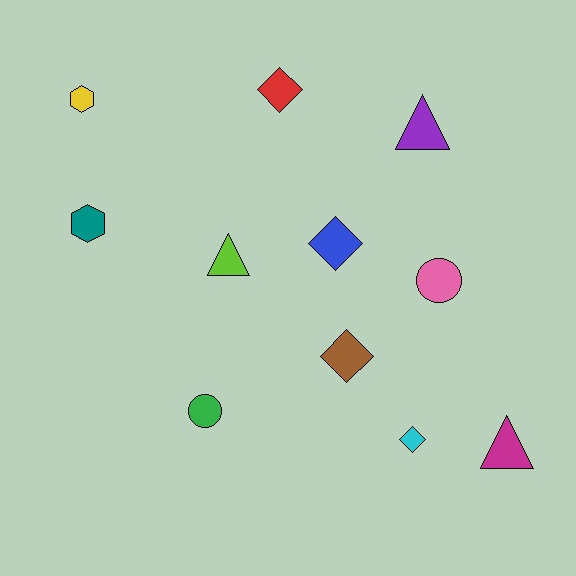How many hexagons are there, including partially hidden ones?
There are 2 hexagons.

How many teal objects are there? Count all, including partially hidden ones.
There is 1 teal object.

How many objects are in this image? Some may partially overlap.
There are 11 objects.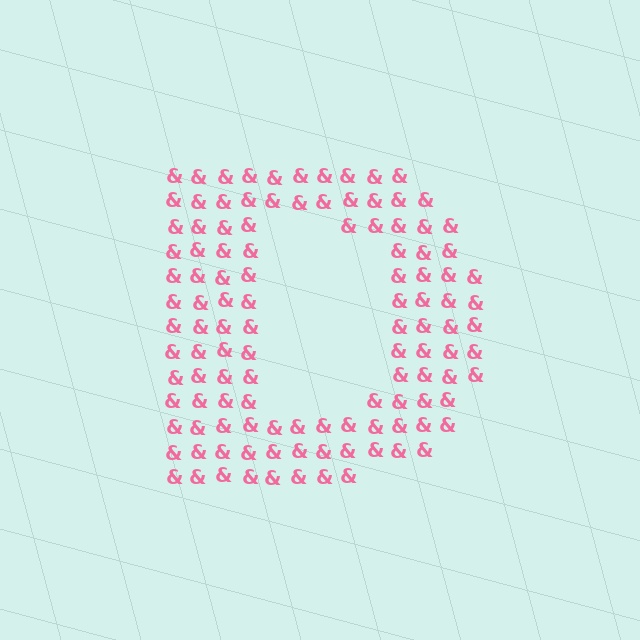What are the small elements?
The small elements are ampersands.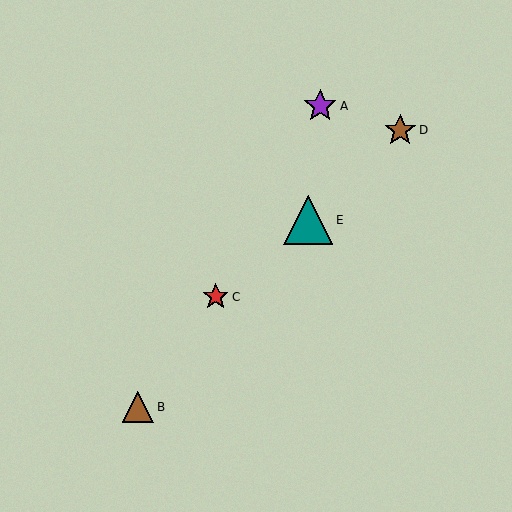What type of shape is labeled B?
Shape B is a brown triangle.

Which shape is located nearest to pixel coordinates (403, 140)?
The brown star (labeled D) at (400, 130) is nearest to that location.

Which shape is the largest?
The teal triangle (labeled E) is the largest.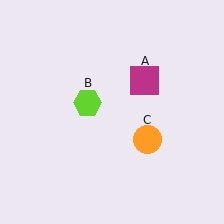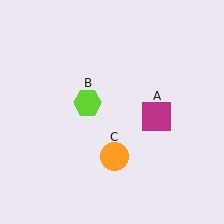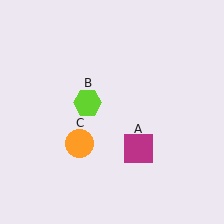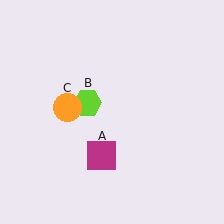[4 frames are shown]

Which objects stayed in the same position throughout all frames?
Lime hexagon (object B) remained stationary.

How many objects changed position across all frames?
2 objects changed position: magenta square (object A), orange circle (object C).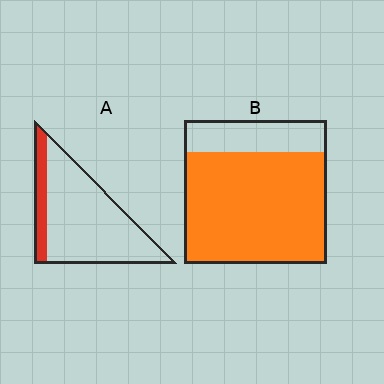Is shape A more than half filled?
No.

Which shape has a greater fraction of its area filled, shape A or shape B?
Shape B.